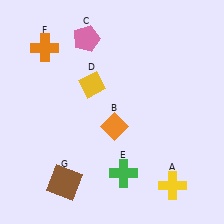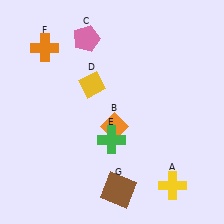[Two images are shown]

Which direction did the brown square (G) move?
The brown square (G) moved right.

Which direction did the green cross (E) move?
The green cross (E) moved up.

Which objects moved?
The objects that moved are: the green cross (E), the brown square (G).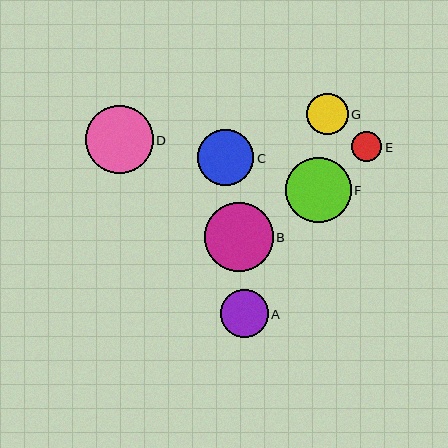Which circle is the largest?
Circle B is the largest with a size of approximately 68 pixels.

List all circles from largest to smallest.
From largest to smallest: B, D, F, C, A, G, E.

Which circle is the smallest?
Circle E is the smallest with a size of approximately 30 pixels.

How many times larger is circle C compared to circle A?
Circle C is approximately 1.2 times the size of circle A.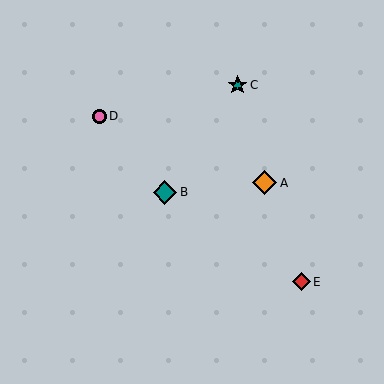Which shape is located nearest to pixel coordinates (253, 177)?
The orange diamond (labeled A) at (265, 183) is nearest to that location.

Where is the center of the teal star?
The center of the teal star is at (238, 85).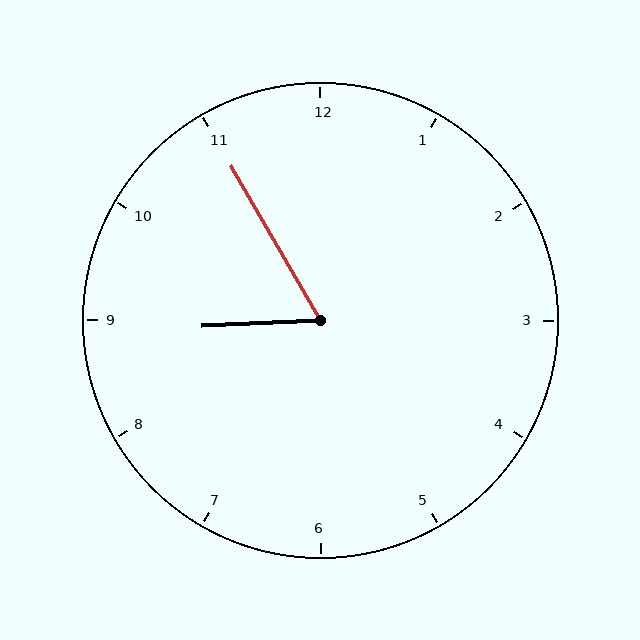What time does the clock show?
8:55.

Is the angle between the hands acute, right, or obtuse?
It is acute.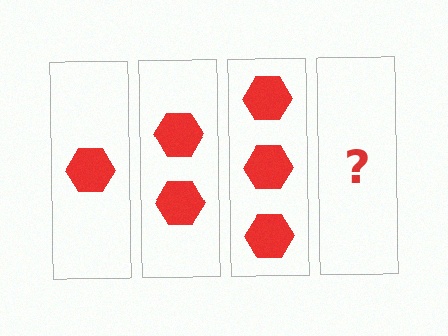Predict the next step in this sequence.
The next step is 4 hexagons.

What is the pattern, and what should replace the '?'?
The pattern is that each step adds one more hexagon. The '?' should be 4 hexagons.